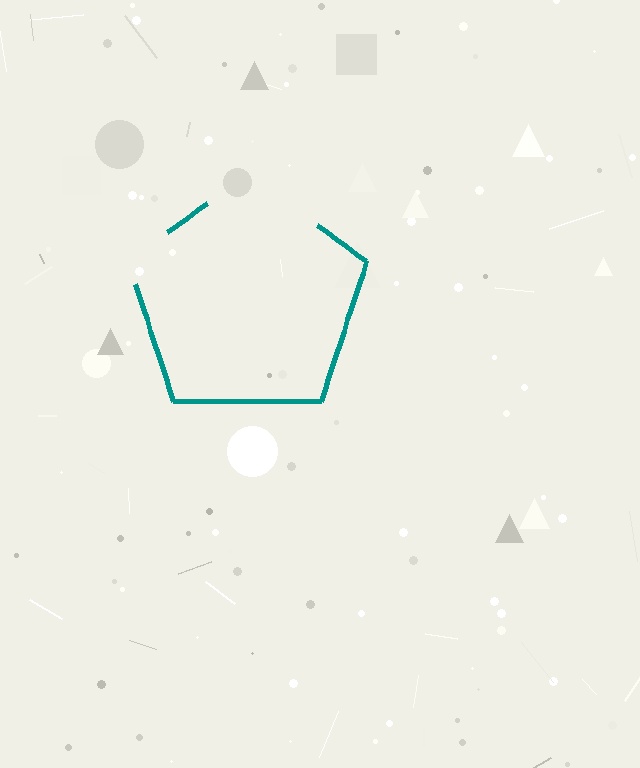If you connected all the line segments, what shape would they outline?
They would outline a pentagon.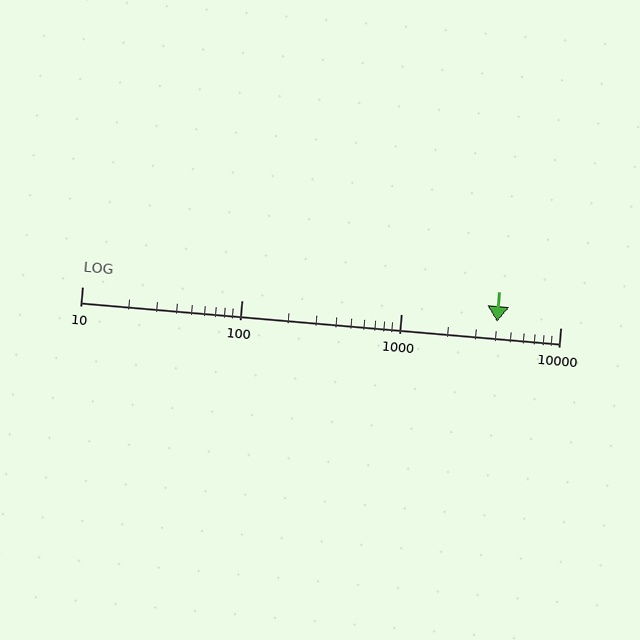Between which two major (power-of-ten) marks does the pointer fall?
The pointer is between 1000 and 10000.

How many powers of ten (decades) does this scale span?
The scale spans 3 decades, from 10 to 10000.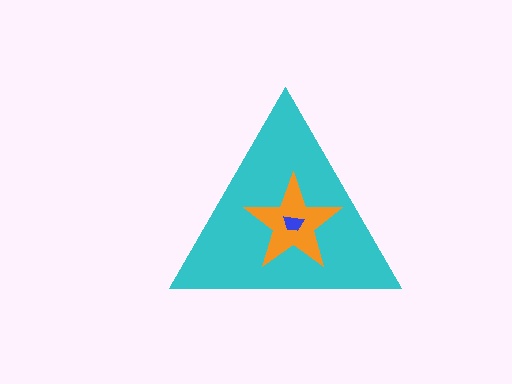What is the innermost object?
The blue trapezoid.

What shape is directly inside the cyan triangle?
The orange star.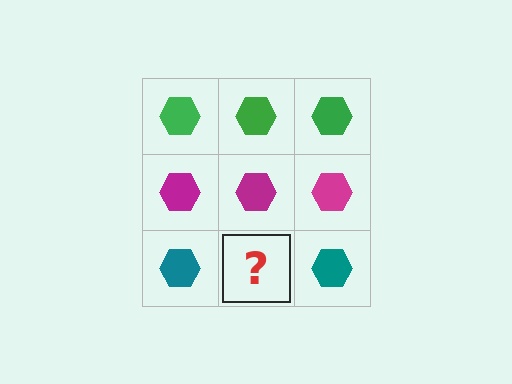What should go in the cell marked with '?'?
The missing cell should contain a teal hexagon.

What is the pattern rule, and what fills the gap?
The rule is that each row has a consistent color. The gap should be filled with a teal hexagon.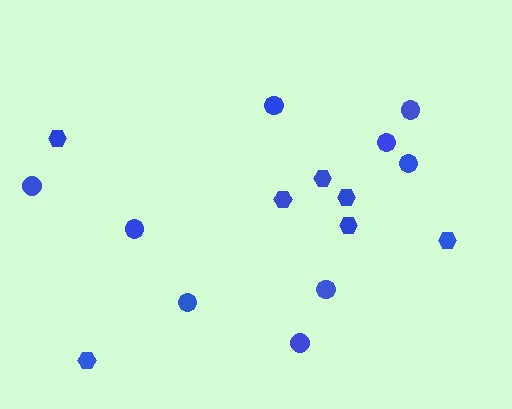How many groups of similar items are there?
There are 2 groups: one group of hexagons (7) and one group of circles (9).